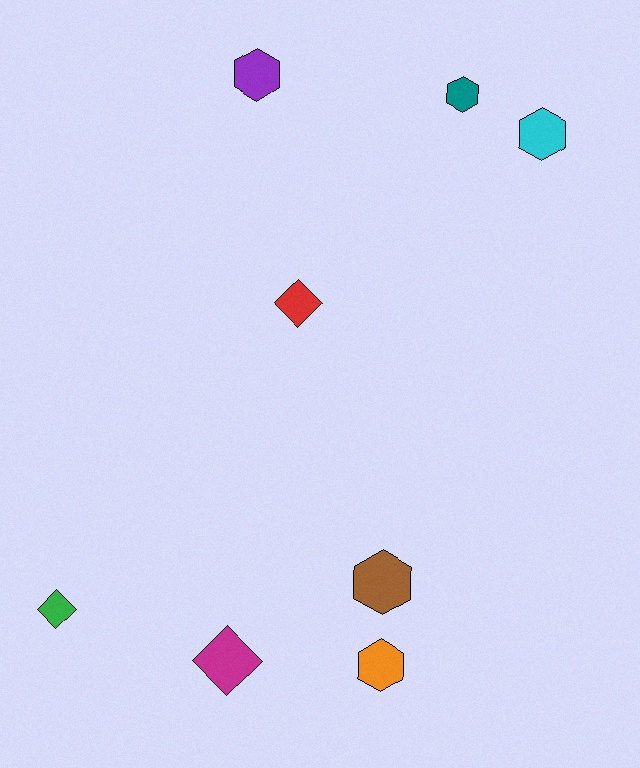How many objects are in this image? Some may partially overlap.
There are 8 objects.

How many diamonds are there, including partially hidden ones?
There are 3 diamonds.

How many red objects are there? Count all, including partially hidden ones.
There is 1 red object.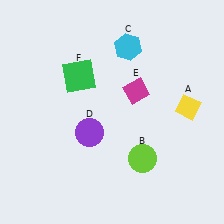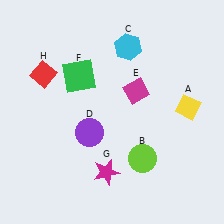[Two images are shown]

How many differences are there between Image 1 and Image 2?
There are 2 differences between the two images.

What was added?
A magenta star (G), a red diamond (H) were added in Image 2.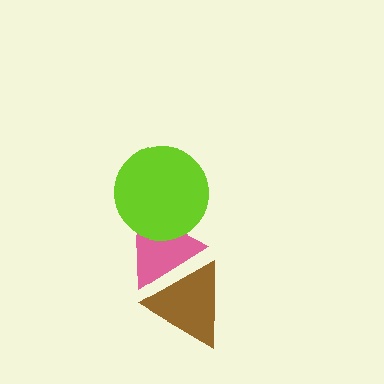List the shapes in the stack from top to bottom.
From top to bottom: the lime circle, the pink triangle, the brown triangle.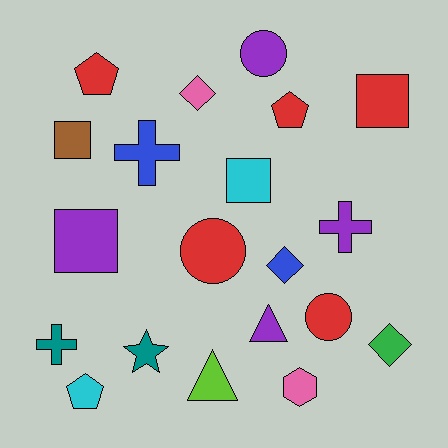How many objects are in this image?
There are 20 objects.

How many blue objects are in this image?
There are 2 blue objects.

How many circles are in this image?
There are 3 circles.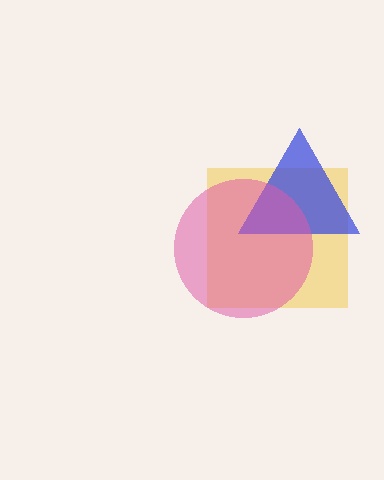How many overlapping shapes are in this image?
There are 3 overlapping shapes in the image.